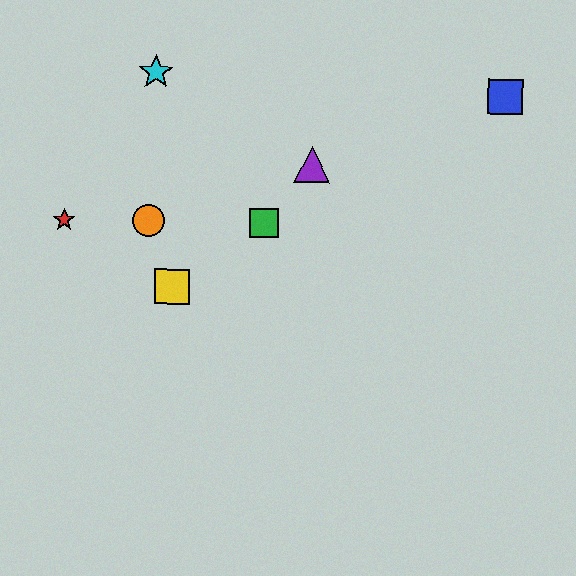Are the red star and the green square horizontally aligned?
Yes, both are at y≈220.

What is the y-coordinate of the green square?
The green square is at y≈223.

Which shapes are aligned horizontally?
The red star, the green square, the orange circle are aligned horizontally.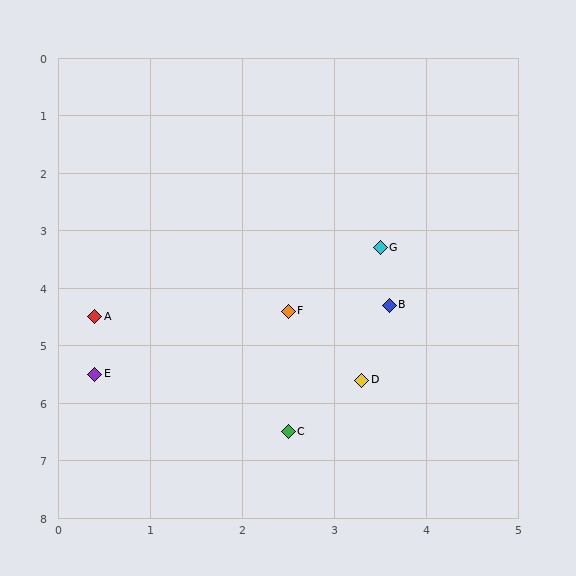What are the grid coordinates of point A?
Point A is at approximately (0.4, 4.5).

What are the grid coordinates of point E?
Point E is at approximately (0.4, 5.5).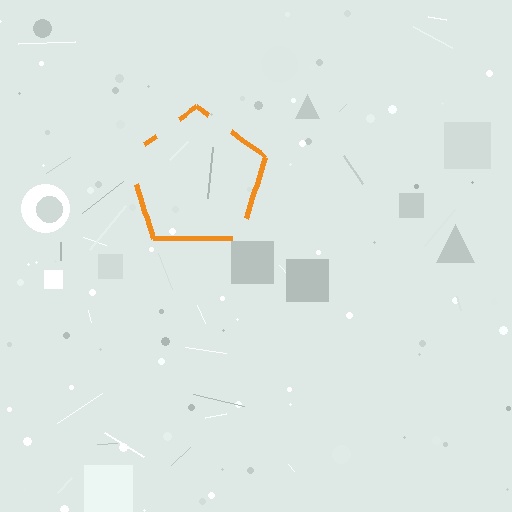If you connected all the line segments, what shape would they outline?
They would outline a pentagon.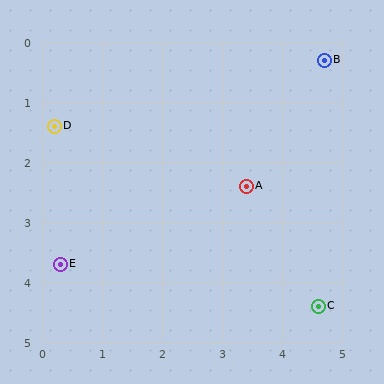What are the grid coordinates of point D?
Point D is at approximately (0.2, 1.4).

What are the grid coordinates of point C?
Point C is at approximately (4.6, 4.4).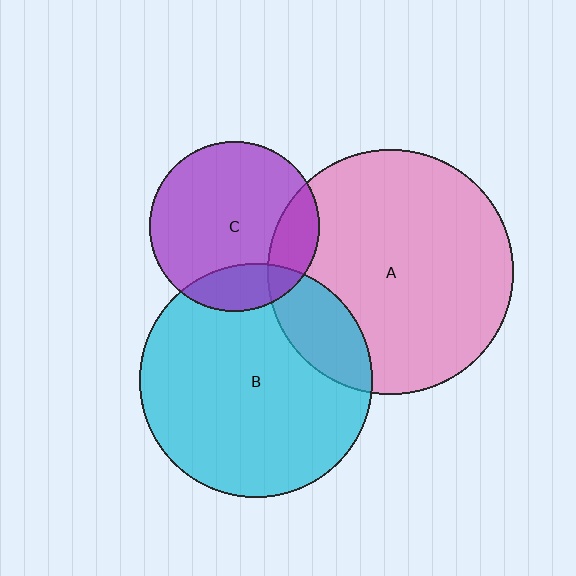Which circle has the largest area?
Circle A (pink).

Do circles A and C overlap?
Yes.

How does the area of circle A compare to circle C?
Approximately 2.1 times.